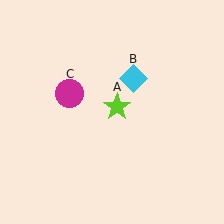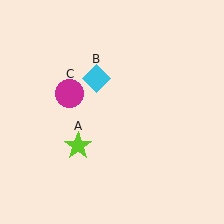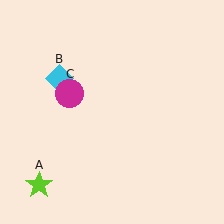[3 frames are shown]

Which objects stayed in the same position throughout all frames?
Magenta circle (object C) remained stationary.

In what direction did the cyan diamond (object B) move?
The cyan diamond (object B) moved left.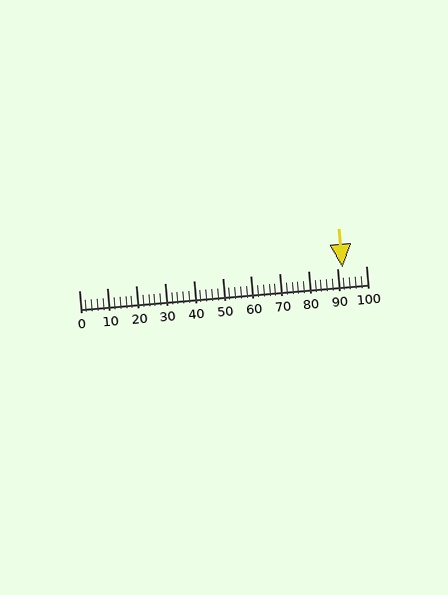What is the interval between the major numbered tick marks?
The major tick marks are spaced 10 units apart.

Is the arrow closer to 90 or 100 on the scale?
The arrow is closer to 90.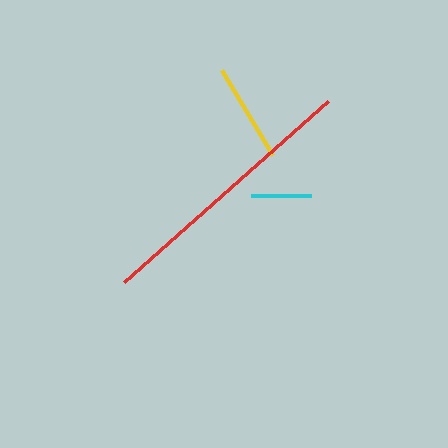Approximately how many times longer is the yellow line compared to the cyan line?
The yellow line is approximately 1.6 times the length of the cyan line.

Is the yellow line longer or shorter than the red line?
The red line is longer than the yellow line.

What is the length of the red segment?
The red segment is approximately 273 pixels long.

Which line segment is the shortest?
The cyan line is the shortest at approximately 61 pixels.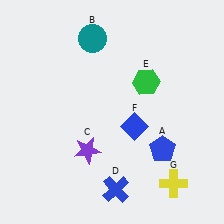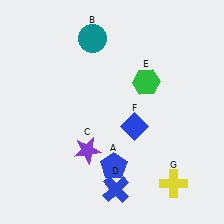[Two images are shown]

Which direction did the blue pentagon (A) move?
The blue pentagon (A) moved left.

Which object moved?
The blue pentagon (A) moved left.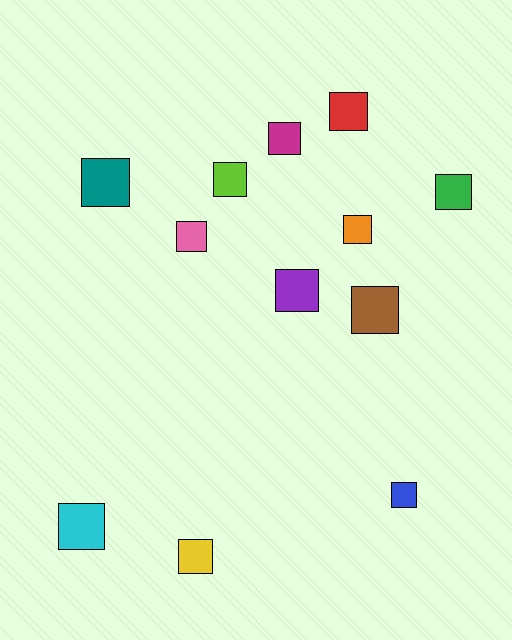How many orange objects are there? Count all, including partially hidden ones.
There is 1 orange object.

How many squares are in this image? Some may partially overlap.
There are 12 squares.